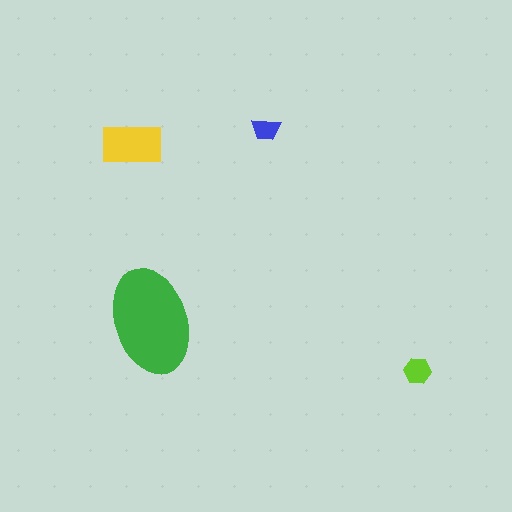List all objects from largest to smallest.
The green ellipse, the yellow rectangle, the lime hexagon, the blue trapezoid.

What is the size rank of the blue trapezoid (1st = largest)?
4th.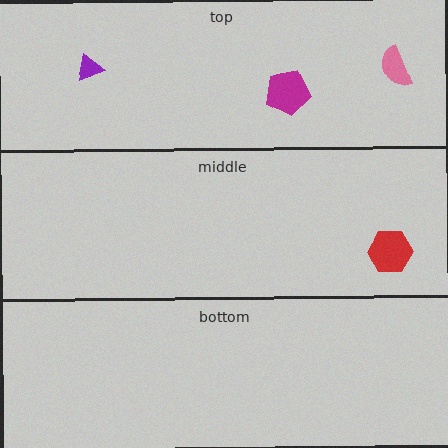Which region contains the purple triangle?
The top region.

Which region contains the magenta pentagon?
The top region.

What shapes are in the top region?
The magenta pentagon, the pink semicircle, the purple triangle.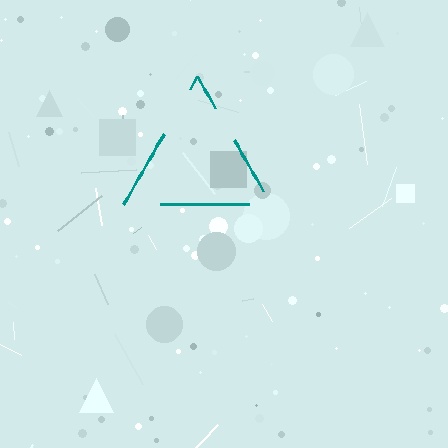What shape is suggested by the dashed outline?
The dashed outline suggests a triangle.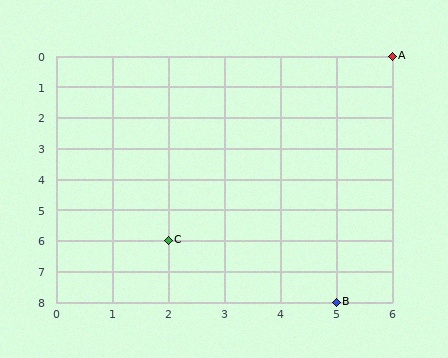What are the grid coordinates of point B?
Point B is at grid coordinates (5, 8).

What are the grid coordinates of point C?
Point C is at grid coordinates (2, 6).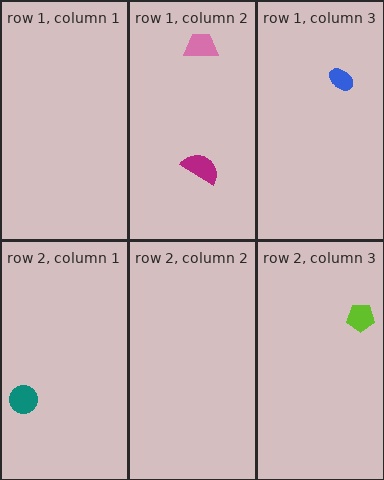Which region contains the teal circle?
The row 2, column 1 region.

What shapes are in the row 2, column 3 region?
The lime pentagon.